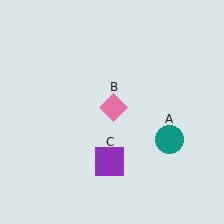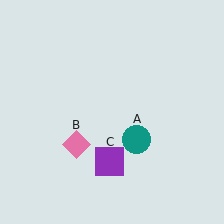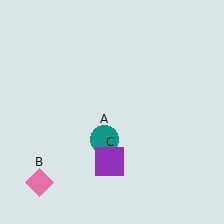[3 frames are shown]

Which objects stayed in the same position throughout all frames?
Purple square (object C) remained stationary.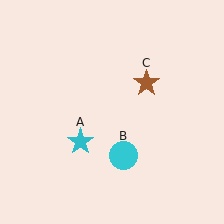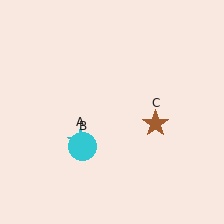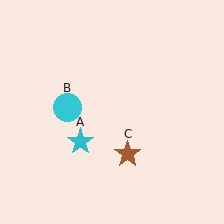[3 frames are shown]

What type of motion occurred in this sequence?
The cyan circle (object B), brown star (object C) rotated clockwise around the center of the scene.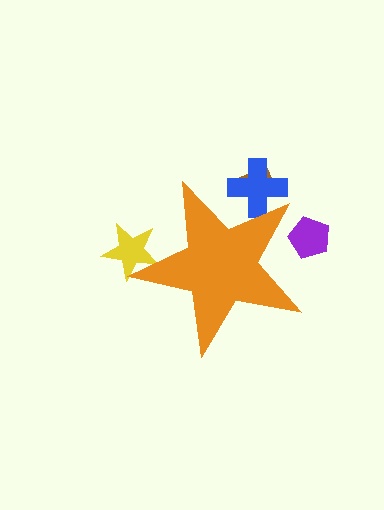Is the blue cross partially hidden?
Yes, the blue cross is partially hidden behind the orange star.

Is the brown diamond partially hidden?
Yes, the brown diamond is partially hidden behind the orange star.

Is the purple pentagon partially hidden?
Yes, the purple pentagon is partially hidden behind the orange star.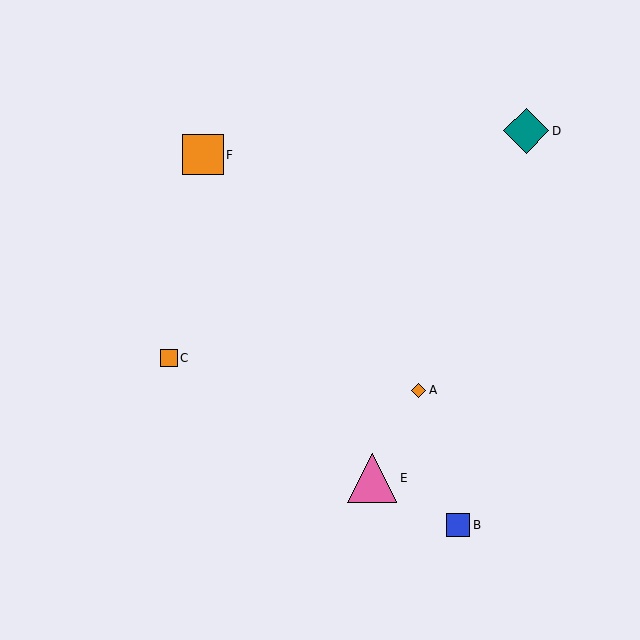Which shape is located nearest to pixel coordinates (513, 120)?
The teal diamond (labeled D) at (526, 131) is nearest to that location.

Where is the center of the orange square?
The center of the orange square is at (169, 358).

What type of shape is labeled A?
Shape A is an orange diamond.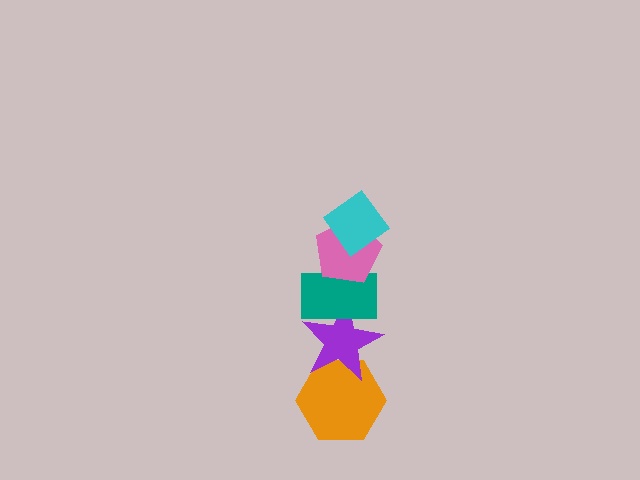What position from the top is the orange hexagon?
The orange hexagon is 5th from the top.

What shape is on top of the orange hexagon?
The purple star is on top of the orange hexagon.